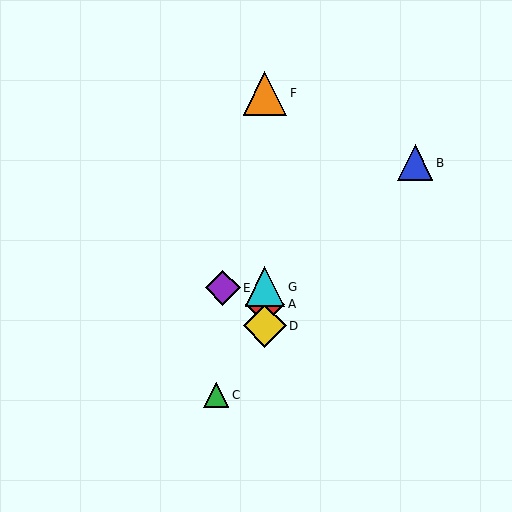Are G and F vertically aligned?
Yes, both are at x≈265.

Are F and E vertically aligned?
No, F is at x≈265 and E is at x≈223.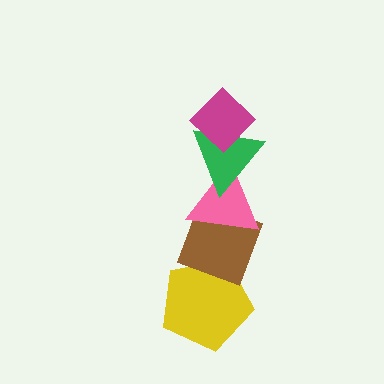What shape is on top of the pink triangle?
The green triangle is on top of the pink triangle.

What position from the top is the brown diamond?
The brown diamond is 4th from the top.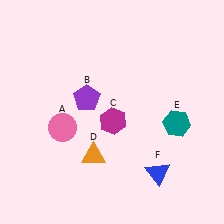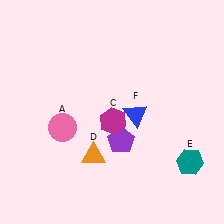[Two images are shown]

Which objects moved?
The objects that moved are: the purple pentagon (B), the teal hexagon (E), the blue triangle (F).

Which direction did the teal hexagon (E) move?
The teal hexagon (E) moved down.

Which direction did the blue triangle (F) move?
The blue triangle (F) moved up.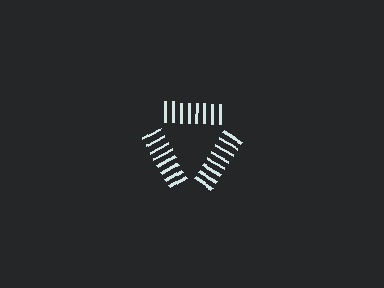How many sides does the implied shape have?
3 sides — the line-ends trace a triangle.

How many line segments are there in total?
24 — 8 along each of the 3 edges.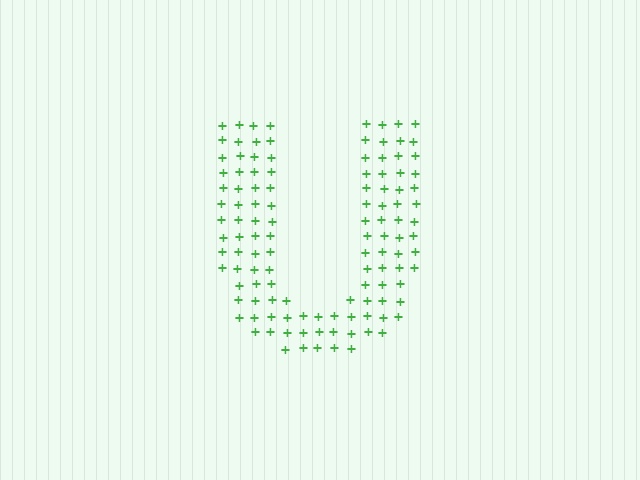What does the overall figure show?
The overall figure shows the letter U.